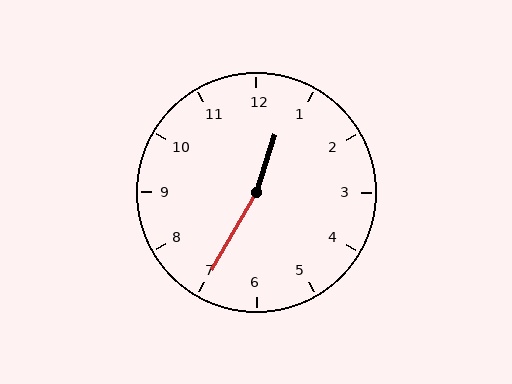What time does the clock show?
12:35.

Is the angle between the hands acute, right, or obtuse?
It is obtuse.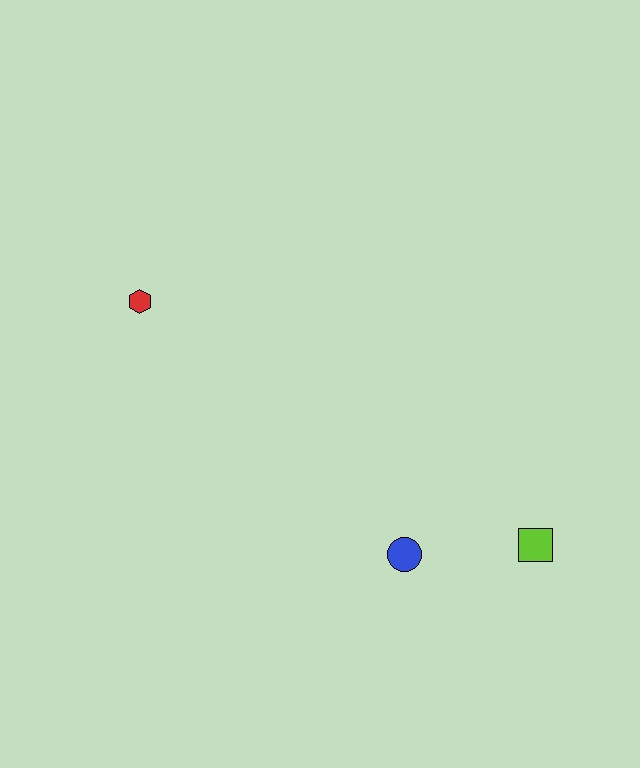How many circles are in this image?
There is 1 circle.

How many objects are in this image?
There are 3 objects.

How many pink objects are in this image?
There are no pink objects.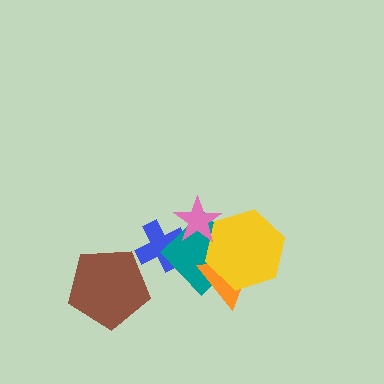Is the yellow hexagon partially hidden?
Yes, it is partially covered by another shape.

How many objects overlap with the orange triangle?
2 objects overlap with the orange triangle.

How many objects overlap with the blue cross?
2 objects overlap with the blue cross.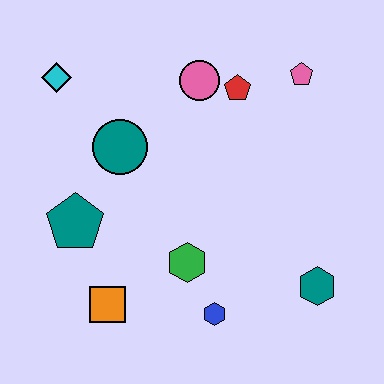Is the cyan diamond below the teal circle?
No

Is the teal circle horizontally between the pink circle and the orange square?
Yes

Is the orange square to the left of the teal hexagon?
Yes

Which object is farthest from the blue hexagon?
The cyan diamond is farthest from the blue hexagon.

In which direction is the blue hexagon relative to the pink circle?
The blue hexagon is below the pink circle.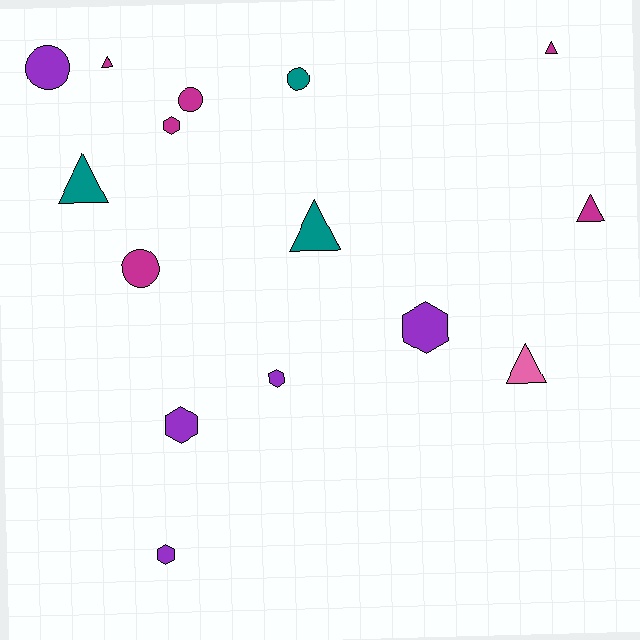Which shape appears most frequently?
Triangle, with 6 objects.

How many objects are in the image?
There are 15 objects.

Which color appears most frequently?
Magenta, with 6 objects.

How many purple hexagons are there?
There are 4 purple hexagons.